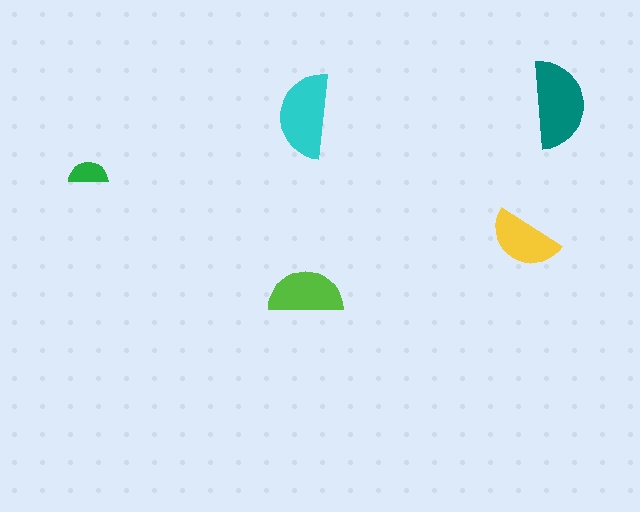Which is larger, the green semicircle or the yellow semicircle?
The yellow one.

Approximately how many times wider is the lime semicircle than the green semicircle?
About 2 times wider.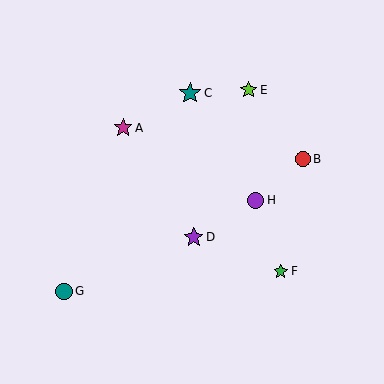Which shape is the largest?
The teal star (labeled C) is the largest.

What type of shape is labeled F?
Shape F is a green star.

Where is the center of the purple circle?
The center of the purple circle is at (256, 200).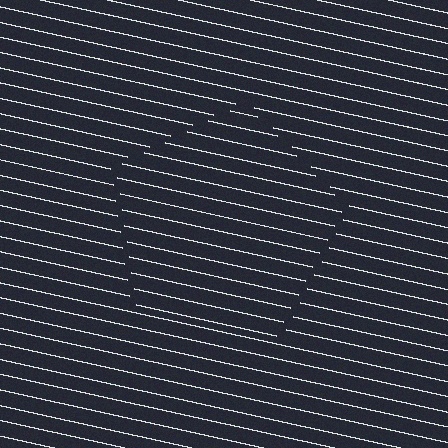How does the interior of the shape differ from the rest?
The interior of the shape contains the same grating, shifted by half a period — the contour is defined by the phase discontinuity where line-ends from the inner and outer gratings abut.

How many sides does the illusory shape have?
5 sides — the line-ends trace a pentagon.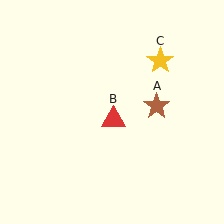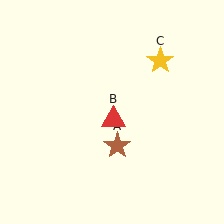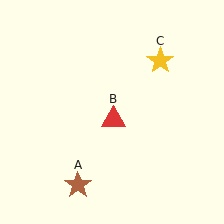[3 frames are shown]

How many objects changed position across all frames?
1 object changed position: brown star (object A).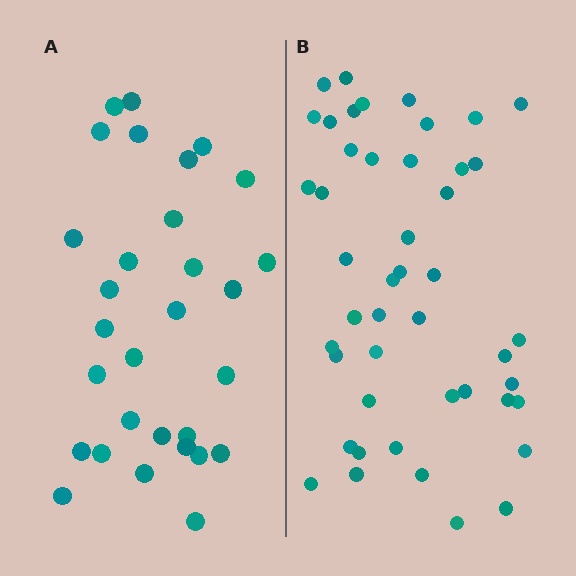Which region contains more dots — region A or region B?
Region B (the right region) has more dots.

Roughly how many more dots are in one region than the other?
Region B has approximately 15 more dots than region A.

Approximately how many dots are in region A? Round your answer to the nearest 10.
About 30 dots.